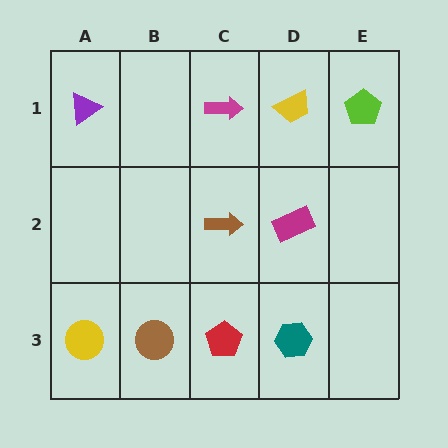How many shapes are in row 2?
2 shapes.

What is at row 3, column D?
A teal hexagon.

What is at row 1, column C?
A magenta arrow.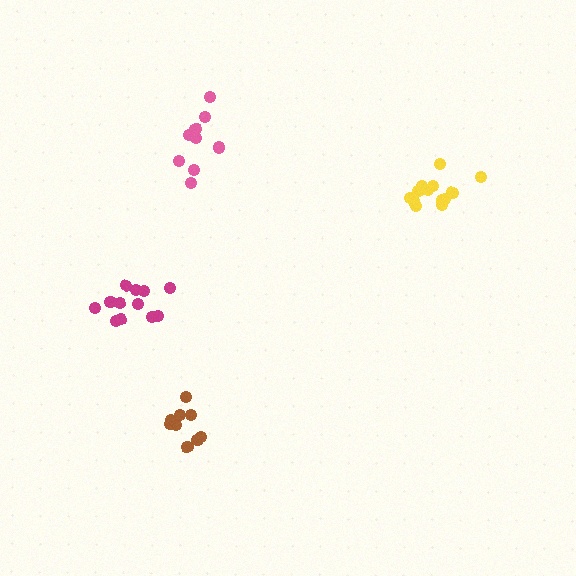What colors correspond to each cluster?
The clusters are colored: brown, magenta, yellow, pink.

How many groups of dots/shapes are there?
There are 4 groups.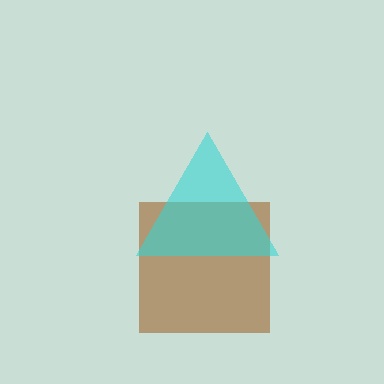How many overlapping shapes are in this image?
There are 2 overlapping shapes in the image.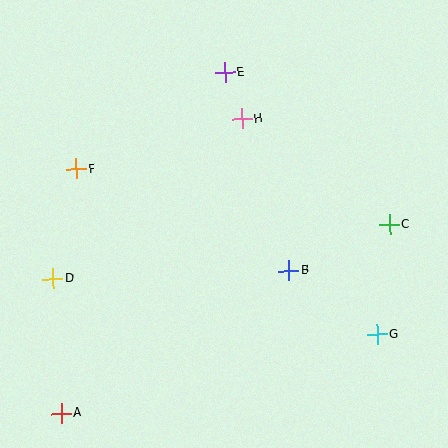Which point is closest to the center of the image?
Point B at (289, 270) is closest to the center.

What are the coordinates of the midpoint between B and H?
The midpoint between B and H is at (265, 195).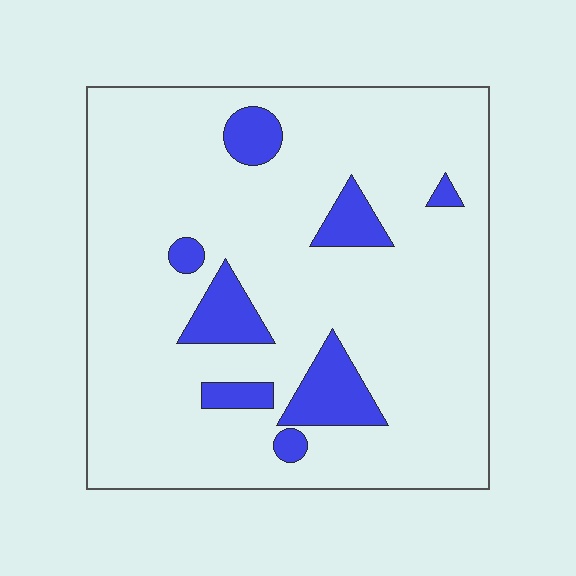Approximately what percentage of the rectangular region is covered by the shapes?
Approximately 15%.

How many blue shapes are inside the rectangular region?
8.